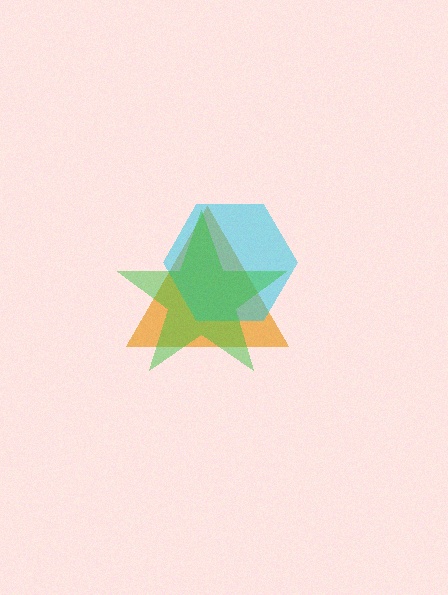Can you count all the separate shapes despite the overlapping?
Yes, there are 3 separate shapes.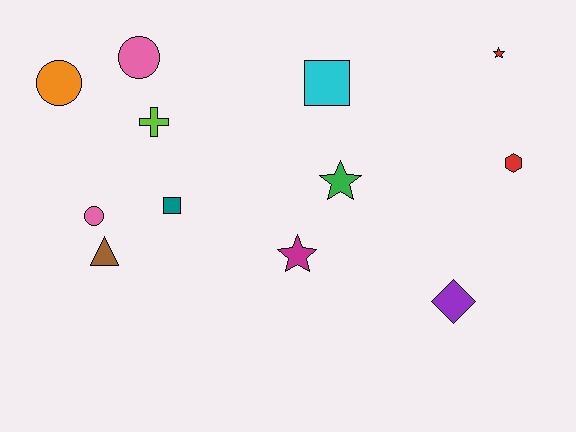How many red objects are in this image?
There are 2 red objects.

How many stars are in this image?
There are 3 stars.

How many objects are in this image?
There are 12 objects.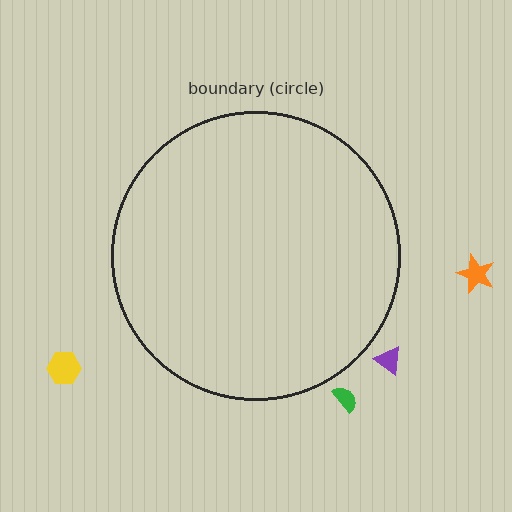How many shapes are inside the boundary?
0 inside, 4 outside.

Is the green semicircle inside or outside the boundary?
Outside.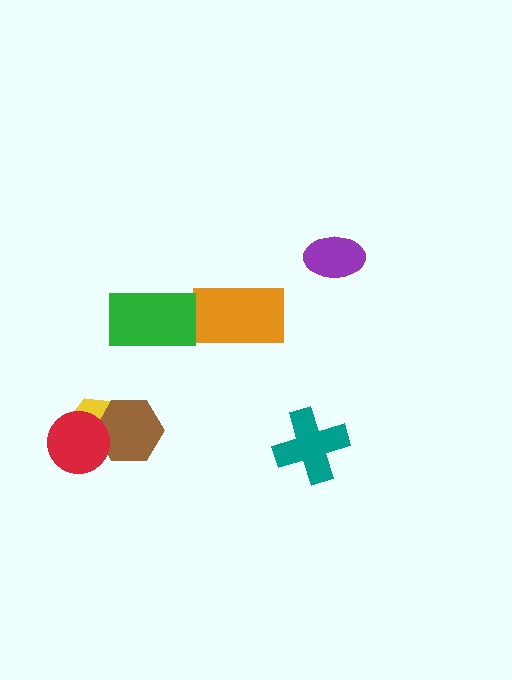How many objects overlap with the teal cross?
0 objects overlap with the teal cross.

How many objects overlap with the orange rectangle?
0 objects overlap with the orange rectangle.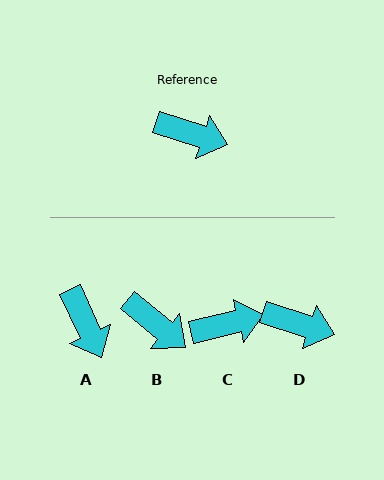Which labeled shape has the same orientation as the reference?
D.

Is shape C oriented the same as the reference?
No, it is off by about 31 degrees.